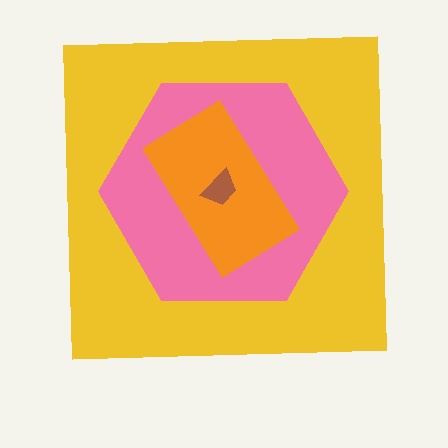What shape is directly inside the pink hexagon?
The orange rectangle.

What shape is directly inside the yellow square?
The pink hexagon.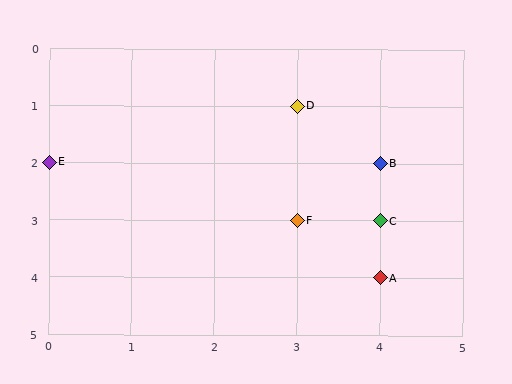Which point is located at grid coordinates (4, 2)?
Point B is at (4, 2).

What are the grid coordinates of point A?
Point A is at grid coordinates (4, 4).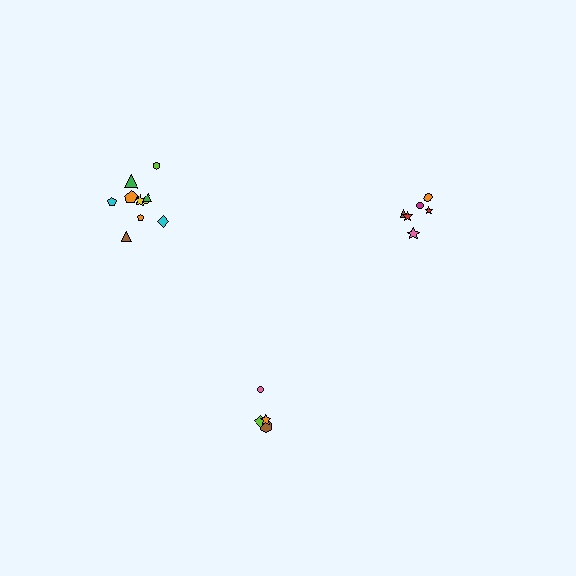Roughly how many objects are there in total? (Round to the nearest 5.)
Roughly 20 objects in total.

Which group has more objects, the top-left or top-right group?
The top-left group.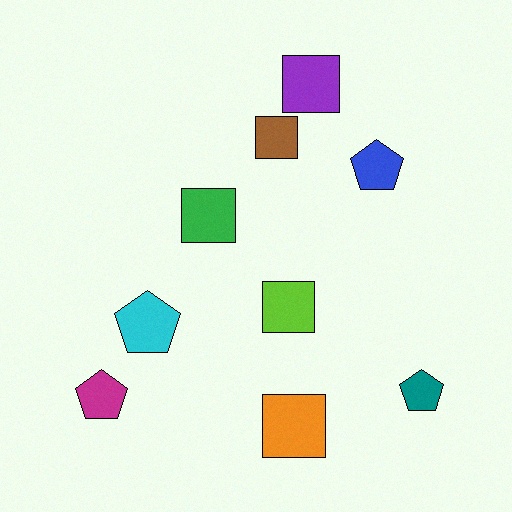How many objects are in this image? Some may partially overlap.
There are 9 objects.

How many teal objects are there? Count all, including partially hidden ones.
There is 1 teal object.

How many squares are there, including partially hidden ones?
There are 5 squares.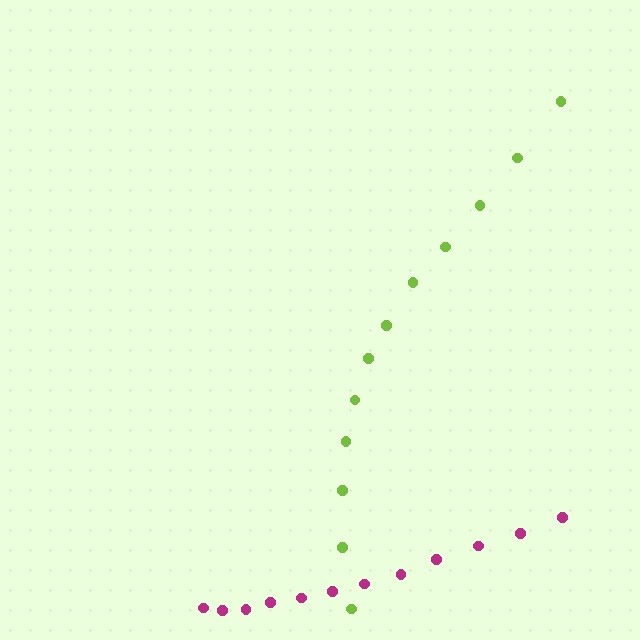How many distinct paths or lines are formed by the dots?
There are 2 distinct paths.